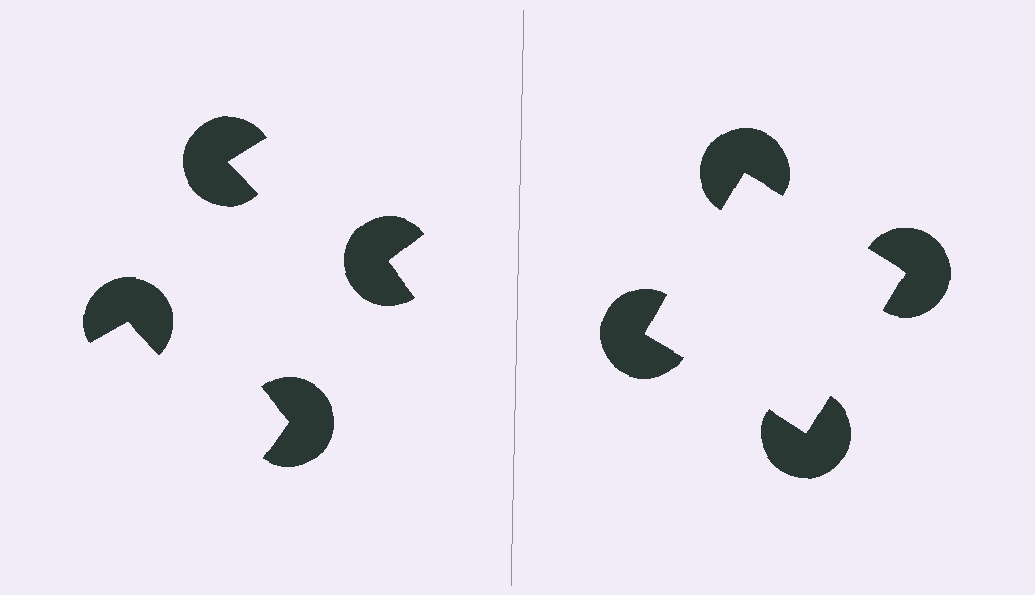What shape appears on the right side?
An illusory square.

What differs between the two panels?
The pac-man discs are positioned identically on both sides; only the wedge orientations differ. On the right they align to a square; on the left they are misaligned.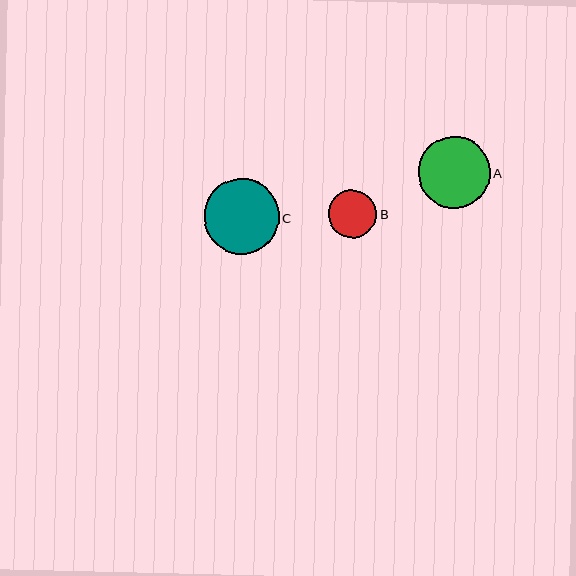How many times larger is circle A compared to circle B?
Circle A is approximately 1.5 times the size of circle B.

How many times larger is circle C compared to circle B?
Circle C is approximately 1.6 times the size of circle B.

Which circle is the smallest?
Circle B is the smallest with a size of approximately 48 pixels.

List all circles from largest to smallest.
From largest to smallest: C, A, B.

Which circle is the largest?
Circle C is the largest with a size of approximately 75 pixels.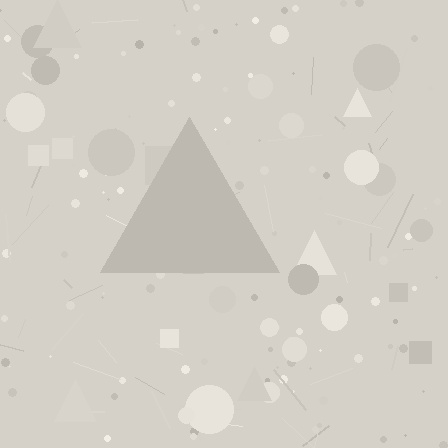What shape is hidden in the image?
A triangle is hidden in the image.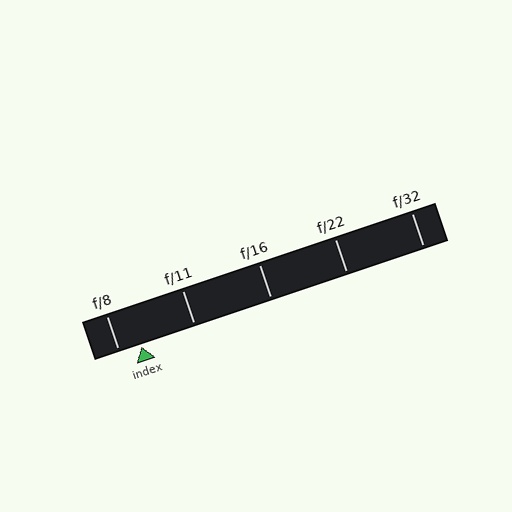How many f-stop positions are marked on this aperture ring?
There are 5 f-stop positions marked.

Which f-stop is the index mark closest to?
The index mark is closest to f/8.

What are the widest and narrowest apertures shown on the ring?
The widest aperture shown is f/8 and the narrowest is f/32.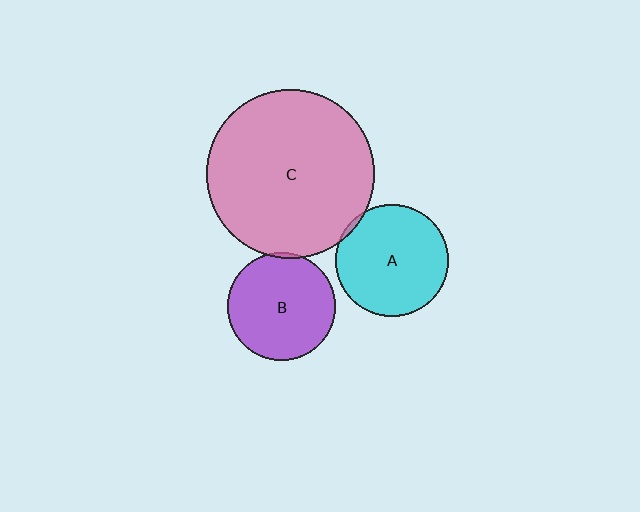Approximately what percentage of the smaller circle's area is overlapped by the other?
Approximately 5%.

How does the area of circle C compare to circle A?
Approximately 2.2 times.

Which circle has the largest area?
Circle C (pink).